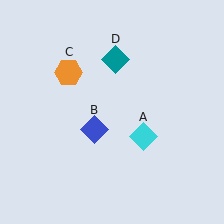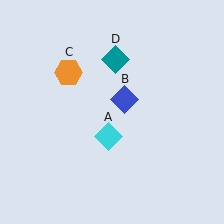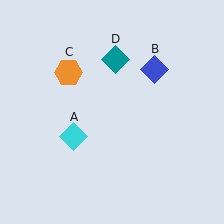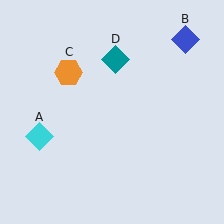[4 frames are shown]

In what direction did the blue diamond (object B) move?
The blue diamond (object B) moved up and to the right.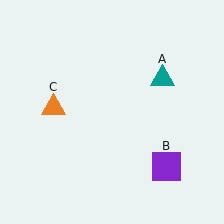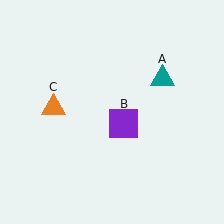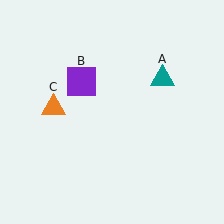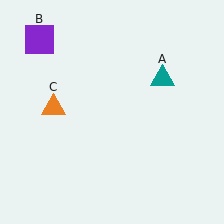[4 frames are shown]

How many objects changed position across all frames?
1 object changed position: purple square (object B).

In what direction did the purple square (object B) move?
The purple square (object B) moved up and to the left.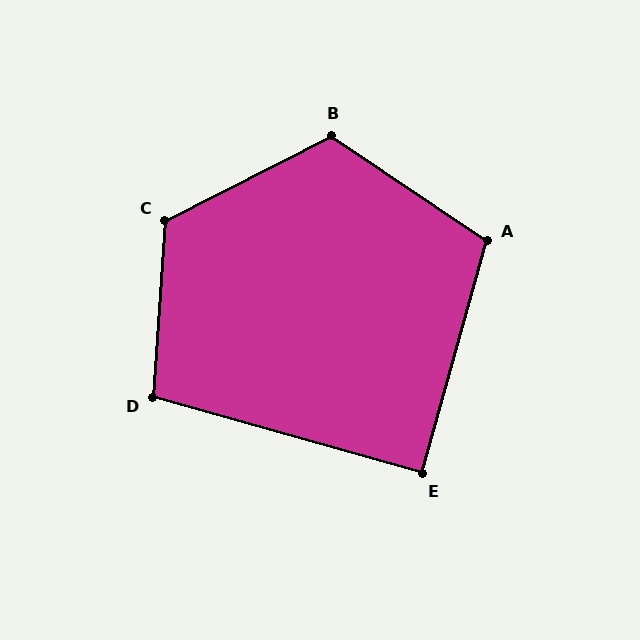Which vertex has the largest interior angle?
C, at approximately 121 degrees.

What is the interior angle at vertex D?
Approximately 102 degrees (obtuse).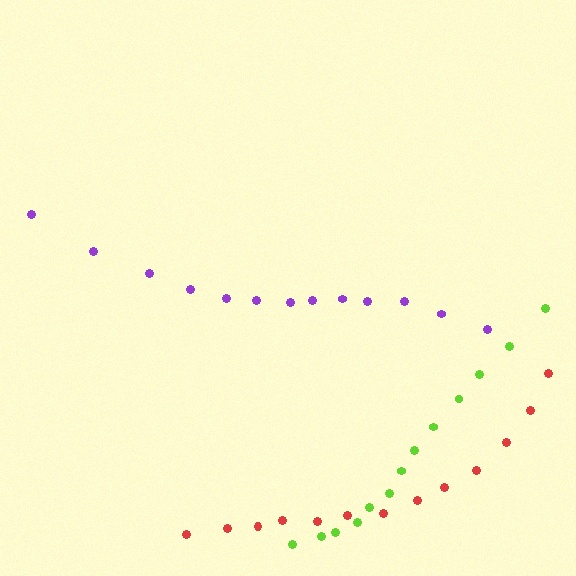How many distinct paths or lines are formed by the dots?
There are 3 distinct paths.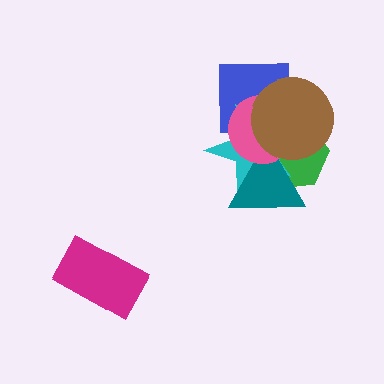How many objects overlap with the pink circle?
5 objects overlap with the pink circle.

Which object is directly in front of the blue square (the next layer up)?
The cyan star is directly in front of the blue square.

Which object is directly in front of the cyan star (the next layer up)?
The teal triangle is directly in front of the cyan star.